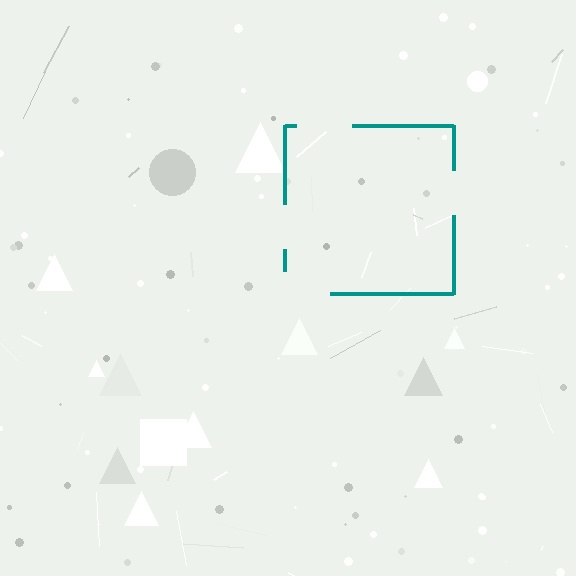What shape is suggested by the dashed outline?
The dashed outline suggests a square.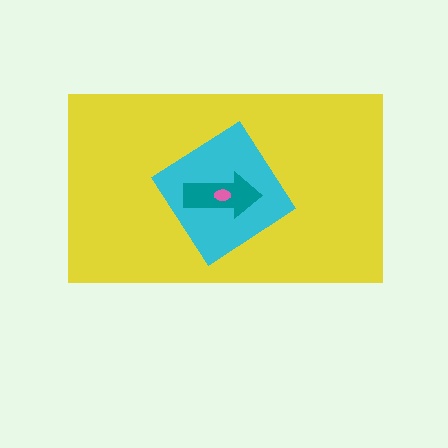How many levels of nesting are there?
4.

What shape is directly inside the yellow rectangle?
The cyan diamond.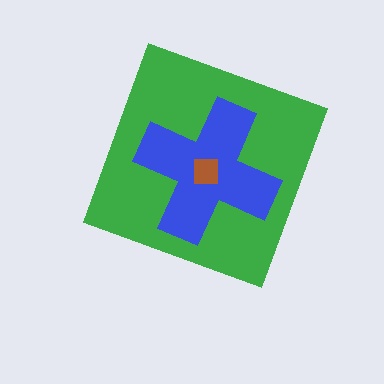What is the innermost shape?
The brown square.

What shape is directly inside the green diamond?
The blue cross.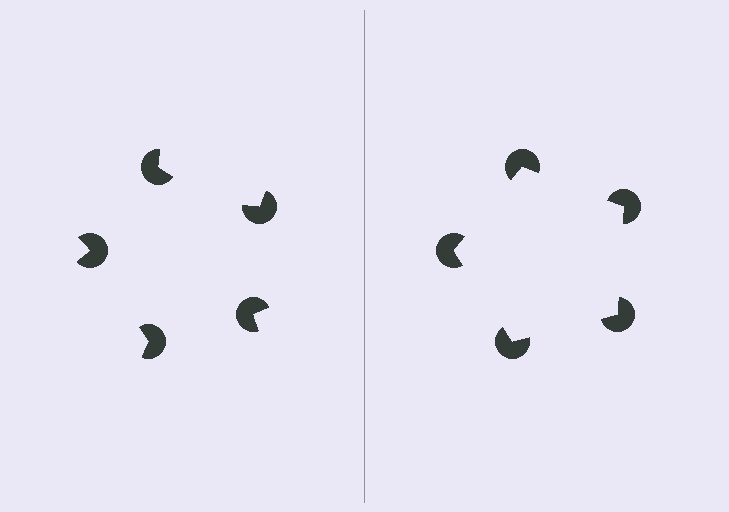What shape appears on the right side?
An illusory pentagon.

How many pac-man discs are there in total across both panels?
10 — 5 on each side.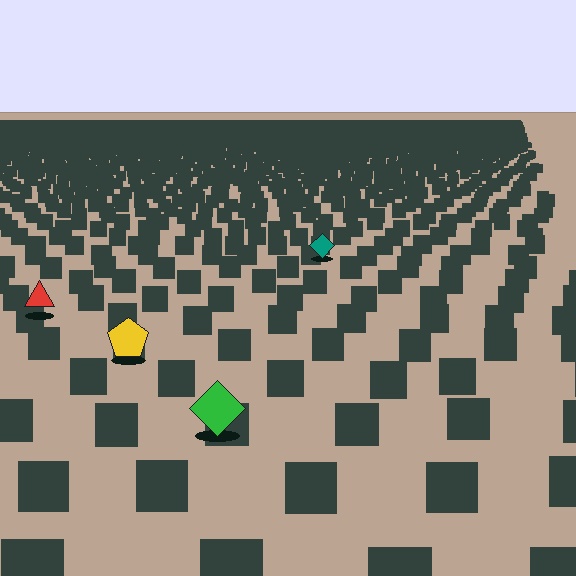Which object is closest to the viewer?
The green diamond is closest. The texture marks near it are larger and more spread out.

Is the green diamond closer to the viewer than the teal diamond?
Yes. The green diamond is closer — you can tell from the texture gradient: the ground texture is coarser near it.